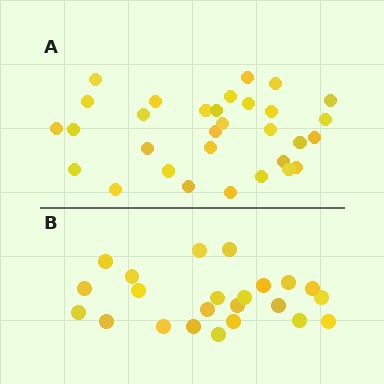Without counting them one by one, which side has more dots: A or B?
Region A (the top region) has more dots.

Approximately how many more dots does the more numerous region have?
Region A has roughly 8 or so more dots than region B.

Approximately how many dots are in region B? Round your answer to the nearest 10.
About 20 dots. (The exact count is 23, which rounds to 20.)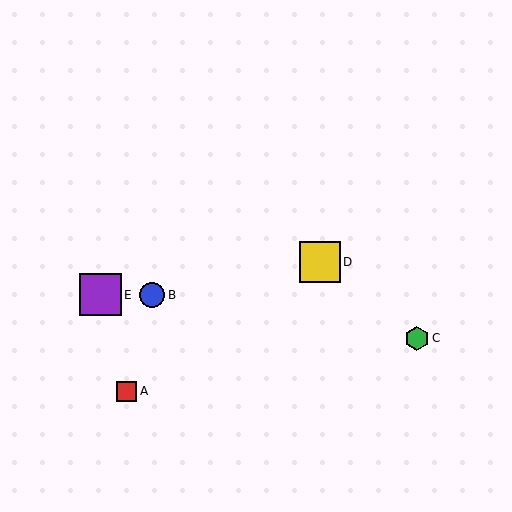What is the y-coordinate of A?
Object A is at y≈391.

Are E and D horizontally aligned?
No, E is at y≈295 and D is at y≈262.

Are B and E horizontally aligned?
Yes, both are at y≈295.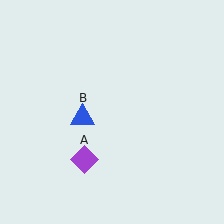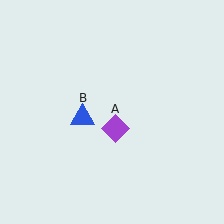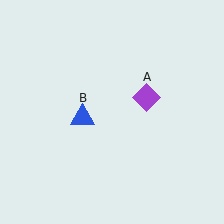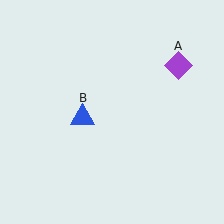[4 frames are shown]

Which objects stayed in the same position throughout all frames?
Blue triangle (object B) remained stationary.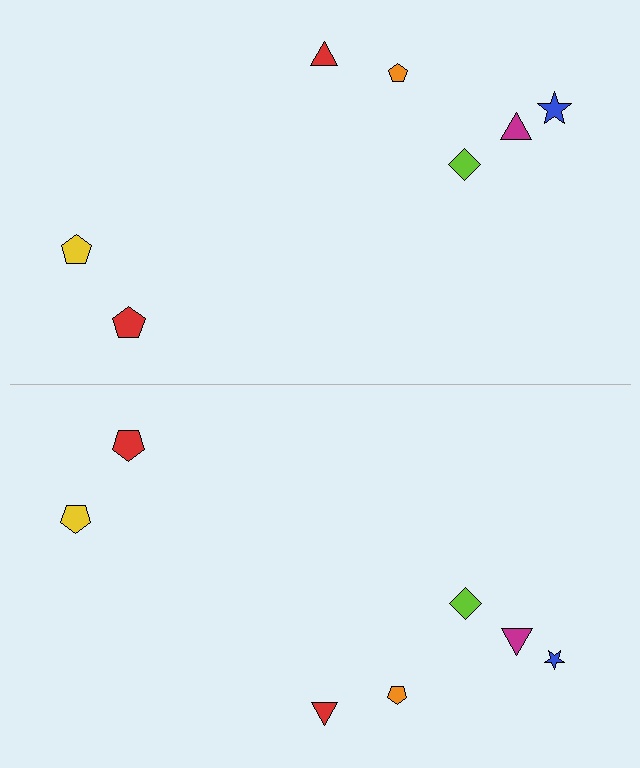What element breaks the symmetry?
The blue star on the bottom side has a different size than its mirror counterpart.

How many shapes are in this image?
There are 14 shapes in this image.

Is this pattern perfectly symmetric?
No, the pattern is not perfectly symmetric. The blue star on the bottom side has a different size than its mirror counterpart.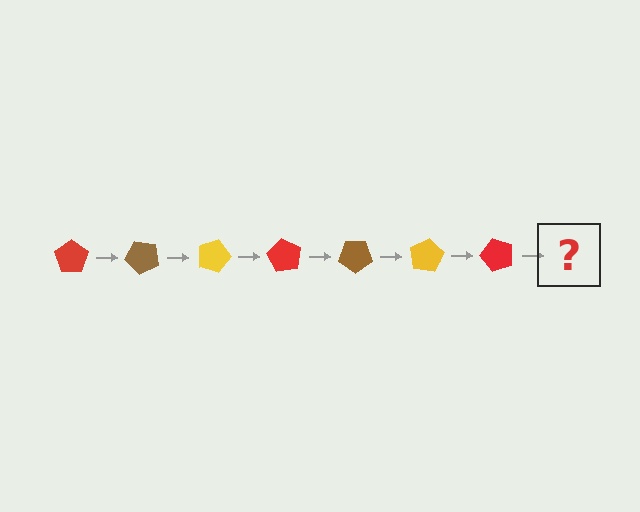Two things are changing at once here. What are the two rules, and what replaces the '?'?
The two rules are that it rotates 45 degrees each step and the color cycles through red, brown, and yellow. The '?' should be a brown pentagon, rotated 315 degrees from the start.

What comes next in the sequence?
The next element should be a brown pentagon, rotated 315 degrees from the start.